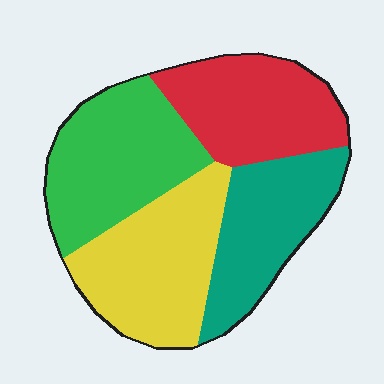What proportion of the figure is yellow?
Yellow covers 28% of the figure.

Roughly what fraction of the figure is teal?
Teal takes up about one fifth (1/5) of the figure.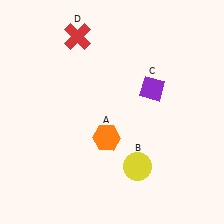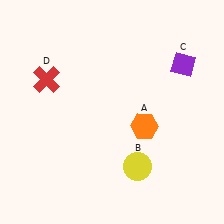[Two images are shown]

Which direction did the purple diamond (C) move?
The purple diamond (C) moved right.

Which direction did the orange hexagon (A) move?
The orange hexagon (A) moved right.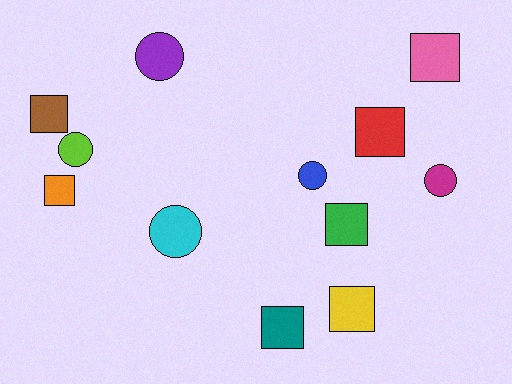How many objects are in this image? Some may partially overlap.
There are 12 objects.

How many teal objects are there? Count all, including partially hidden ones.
There is 1 teal object.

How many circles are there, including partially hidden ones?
There are 5 circles.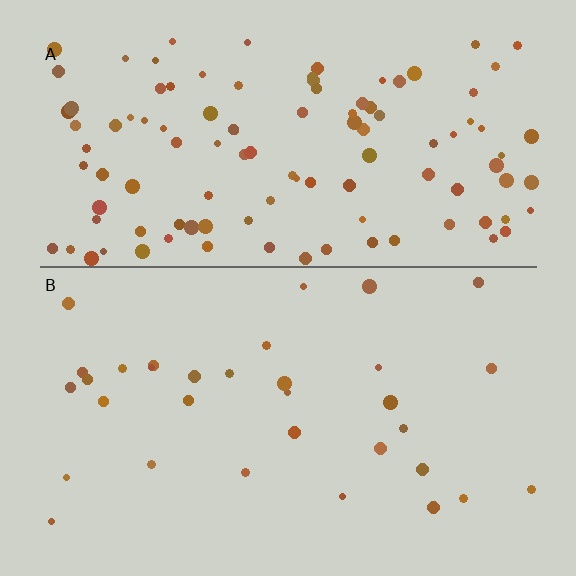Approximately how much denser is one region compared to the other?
Approximately 3.4× — region A over region B.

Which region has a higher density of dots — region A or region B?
A (the top).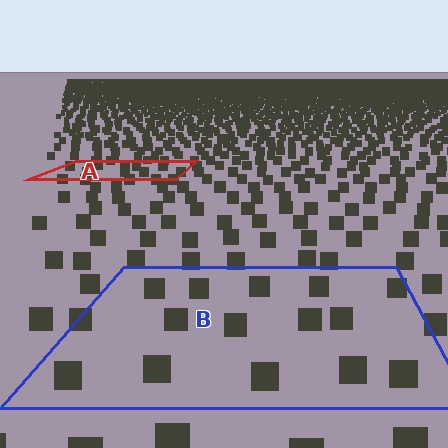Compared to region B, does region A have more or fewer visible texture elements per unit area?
Region A has more texture elements per unit area — they are packed more densely because it is farther away.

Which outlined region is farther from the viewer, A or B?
Region A is farther from the viewer — the texture elements inside it appear smaller and more densely packed.